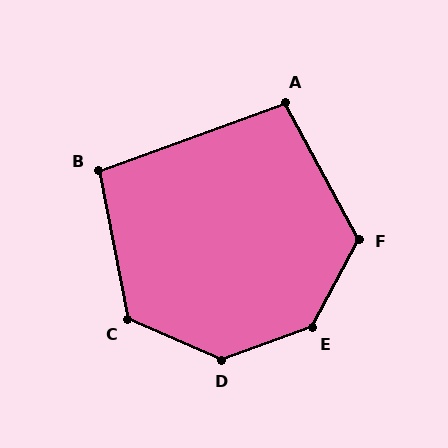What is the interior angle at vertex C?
Approximately 124 degrees (obtuse).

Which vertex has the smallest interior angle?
A, at approximately 98 degrees.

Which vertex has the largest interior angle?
E, at approximately 138 degrees.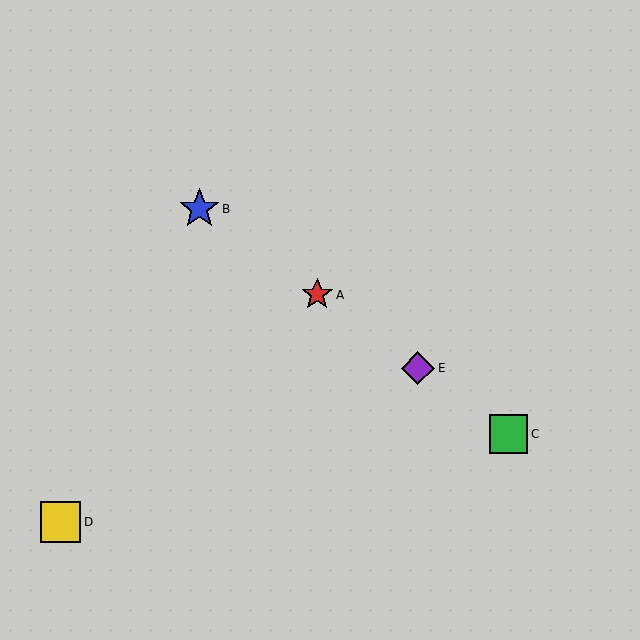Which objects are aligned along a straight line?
Objects A, B, C, E are aligned along a straight line.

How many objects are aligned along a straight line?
4 objects (A, B, C, E) are aligned along a straight line.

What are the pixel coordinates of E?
Object E is at (418, 368).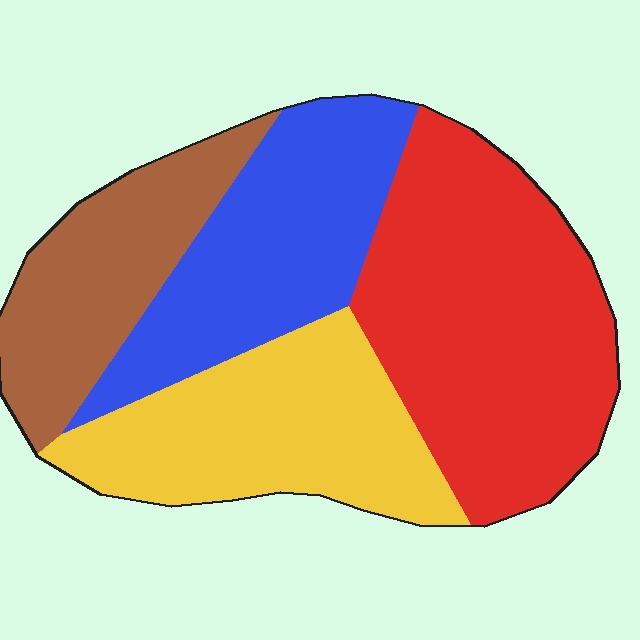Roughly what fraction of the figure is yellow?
Yellow covers around 25% of the figure.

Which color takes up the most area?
Red, at roughly 35%.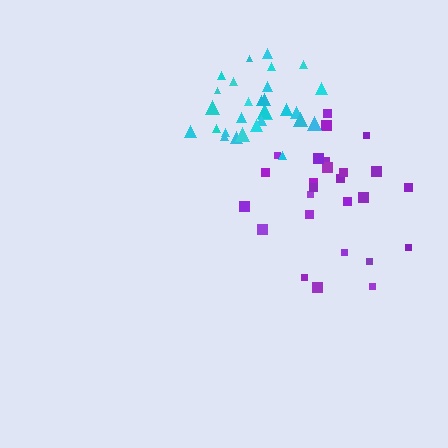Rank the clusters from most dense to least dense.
cyan, purple.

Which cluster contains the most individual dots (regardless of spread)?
Cyan (29).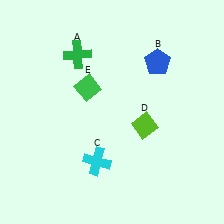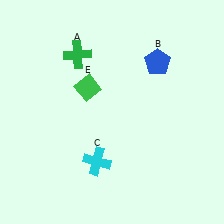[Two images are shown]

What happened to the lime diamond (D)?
The lime diamond (D) was removed in Image 2. It was in the bottom-right area of Image 1.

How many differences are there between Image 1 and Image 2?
There is 1 difference between the two images.